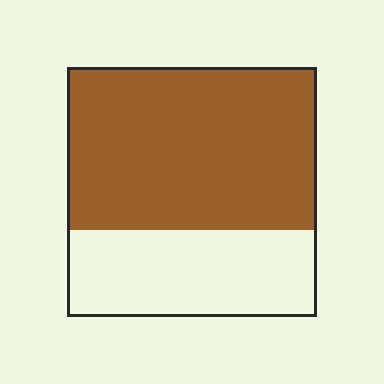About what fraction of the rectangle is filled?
About two thirds (2/3).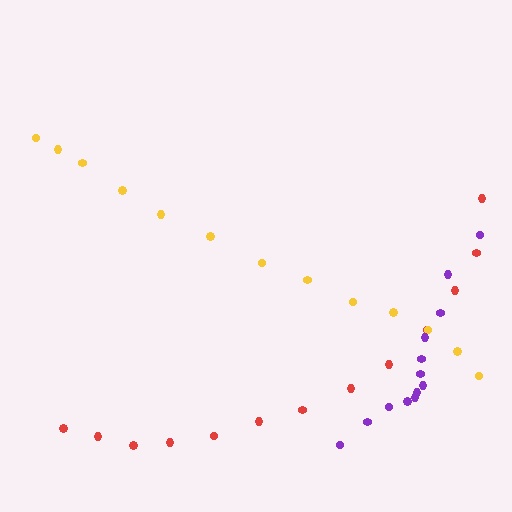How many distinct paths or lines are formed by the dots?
There are 3 distinct paths.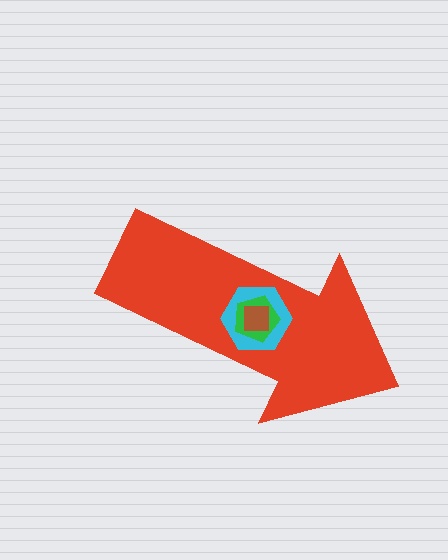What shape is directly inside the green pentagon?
The brown square.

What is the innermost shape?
The brown square.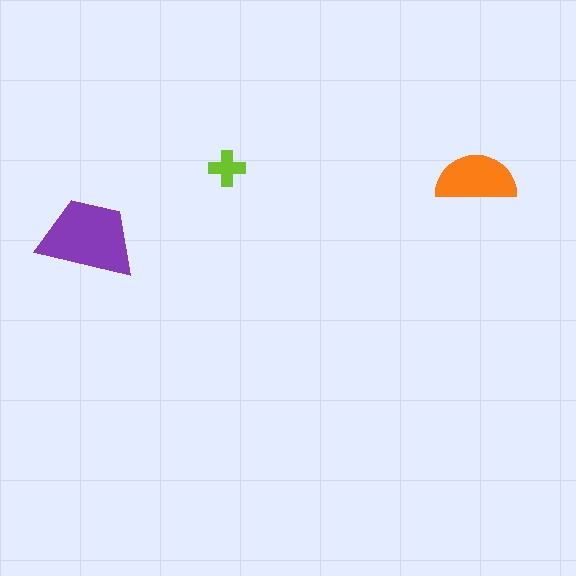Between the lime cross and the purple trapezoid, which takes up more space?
The purple trapezoid.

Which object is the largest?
The purple trapezoid.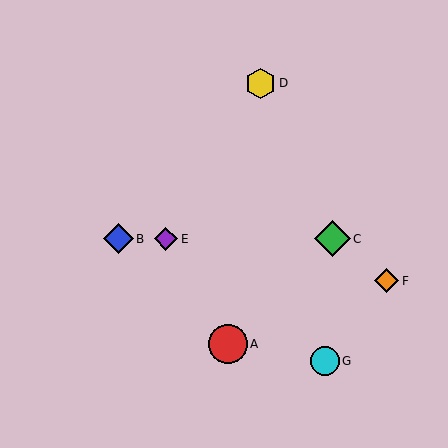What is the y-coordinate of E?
Object E is at y≈239.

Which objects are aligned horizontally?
Objects B, C, E are aligned horizontally.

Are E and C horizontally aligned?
Yes, both are at y≈239.